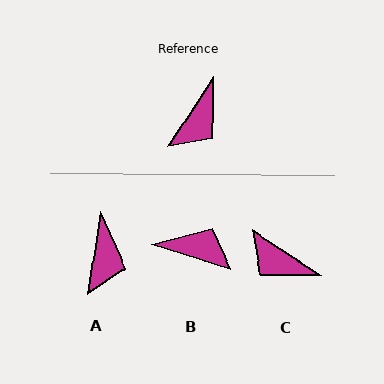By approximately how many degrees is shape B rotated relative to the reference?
Approximately 104 degrees counter-clockwise.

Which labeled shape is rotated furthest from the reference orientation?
B, about 104 degrees away.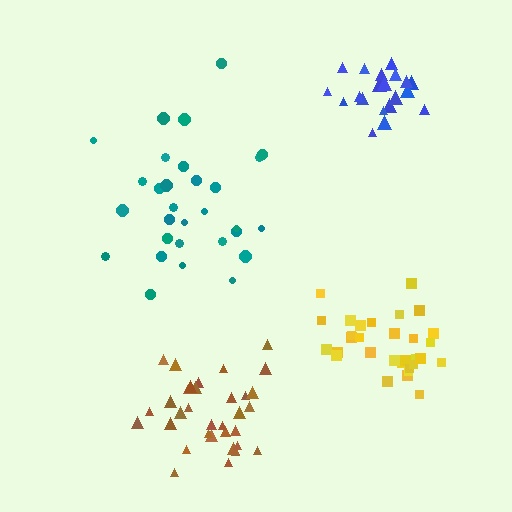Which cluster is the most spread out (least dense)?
Teal.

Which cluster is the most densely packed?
Yellow.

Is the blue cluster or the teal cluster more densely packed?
Blue.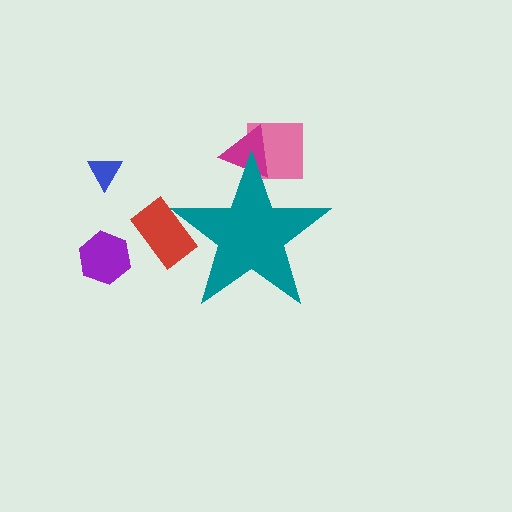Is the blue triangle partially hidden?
No, the blue triangle is fully visible.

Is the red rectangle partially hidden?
Yes, the red rectangle is partially hidden behind the teal star.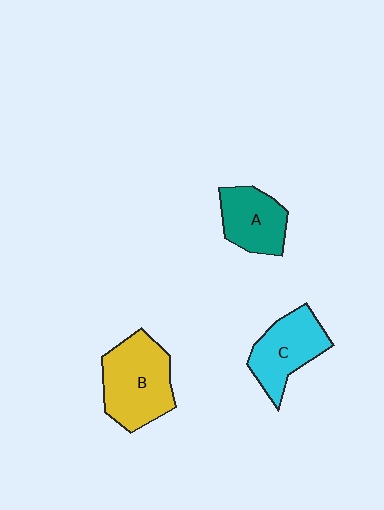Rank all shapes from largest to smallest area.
From largest to smallest: B (yellow), C (cyan), A (teal).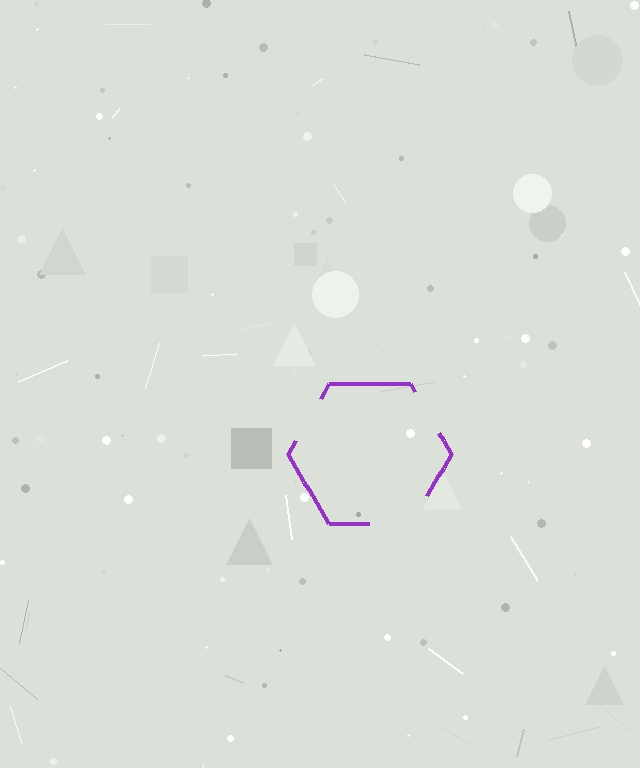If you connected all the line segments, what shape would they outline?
They would outline a hexagon.